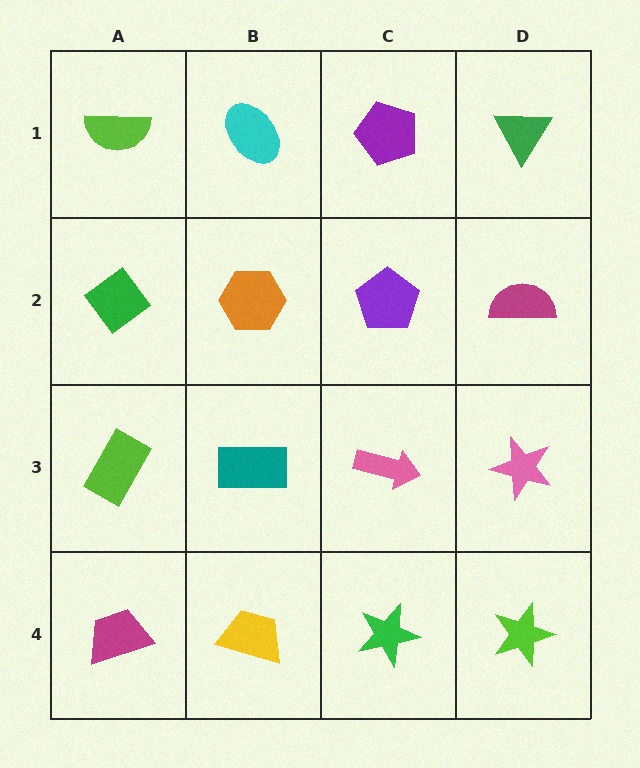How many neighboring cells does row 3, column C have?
4.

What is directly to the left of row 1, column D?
A purple pentagon.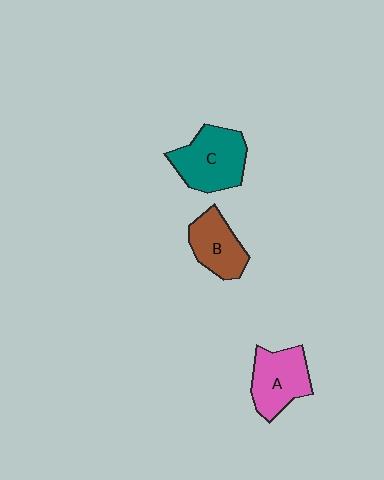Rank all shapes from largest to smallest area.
From largest to smallest: C (teal), A (pink), B (brown).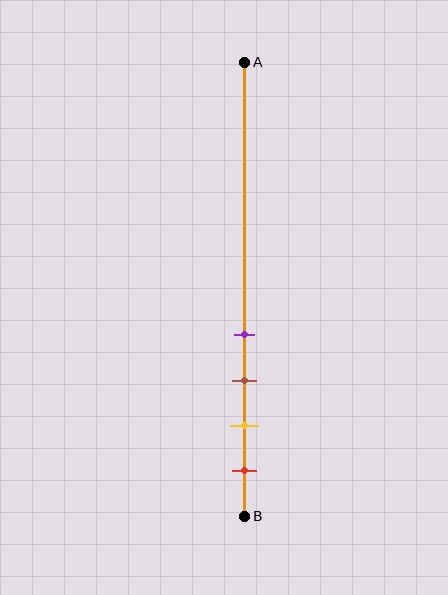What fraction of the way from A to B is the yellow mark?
The yellow mark is approximately 80% (0.8) of the way from A to B.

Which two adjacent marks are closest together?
The purple and brown marks are the closest adjacent pair.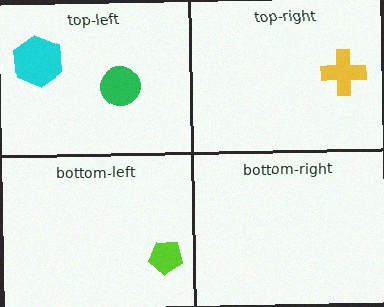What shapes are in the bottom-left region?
The lime pentagon.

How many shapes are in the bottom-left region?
1.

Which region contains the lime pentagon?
The bottom-left region.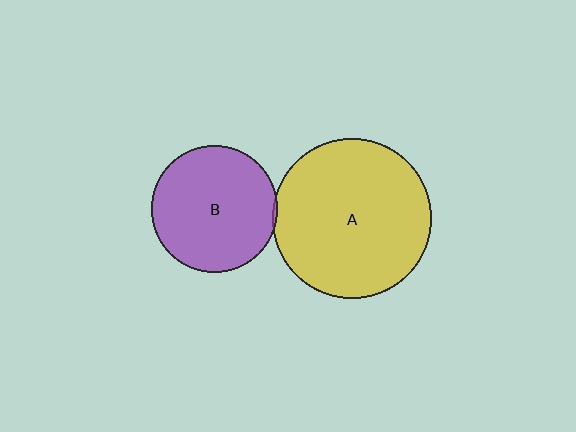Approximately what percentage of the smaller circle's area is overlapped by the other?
Approximately 5%.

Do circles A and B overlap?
Yes.